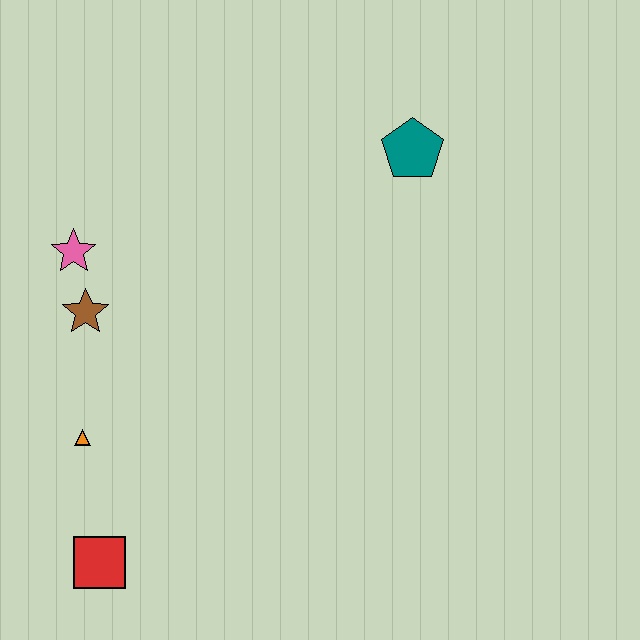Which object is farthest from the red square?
The teal pentagon is farthest from the red square.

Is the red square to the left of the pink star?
No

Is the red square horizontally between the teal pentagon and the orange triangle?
Yes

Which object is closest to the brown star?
The pink star is closest to the brown star.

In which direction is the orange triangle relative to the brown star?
The orange triangle is below the brown star.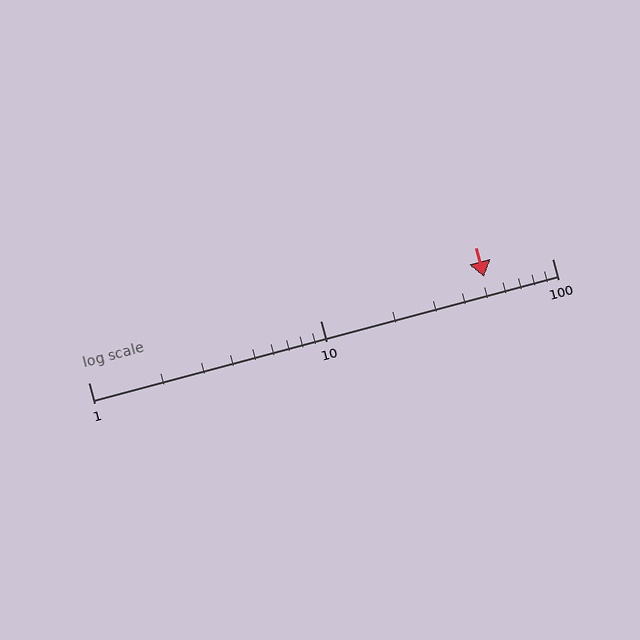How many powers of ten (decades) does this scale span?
The scale spans 2 decades, from 1 to 100.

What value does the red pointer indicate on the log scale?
The pointer indicates approximately 51.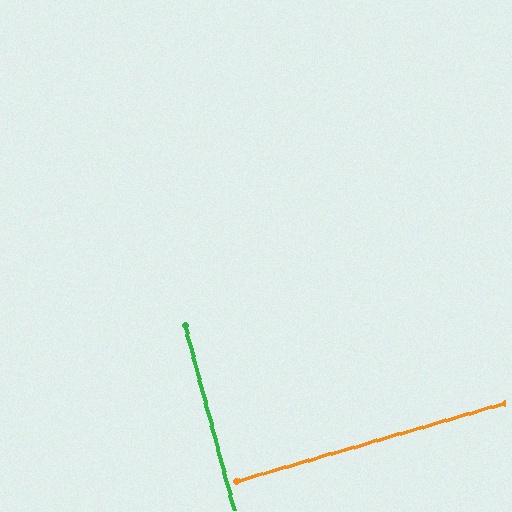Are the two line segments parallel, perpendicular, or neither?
Perpendicular — they meet at approximately 89°.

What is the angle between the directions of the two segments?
Approximately 89 degrees.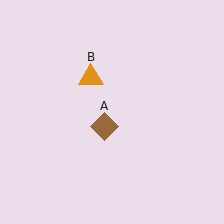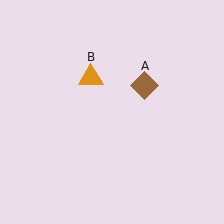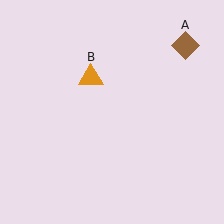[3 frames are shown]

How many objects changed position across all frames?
1 object changed position: brown diamond (object A).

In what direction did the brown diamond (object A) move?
The brown diamond (object A) moved up and to the right.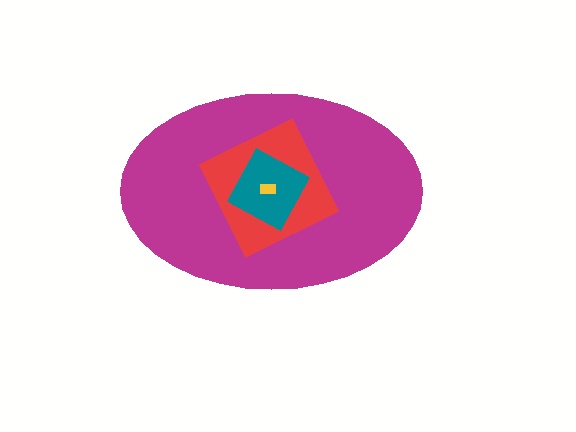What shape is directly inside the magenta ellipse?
The red diamond.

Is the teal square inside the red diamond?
Yes.